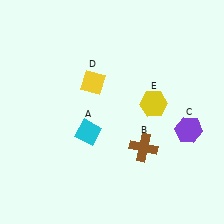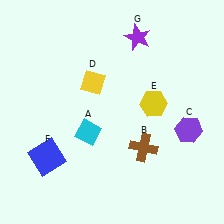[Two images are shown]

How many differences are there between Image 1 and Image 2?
There are 2 differences between the two images.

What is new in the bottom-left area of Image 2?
A blue square (F) was added in the bottom-left area of Image 2.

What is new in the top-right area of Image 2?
A purple star (G) was added in the top-right area of Image 2.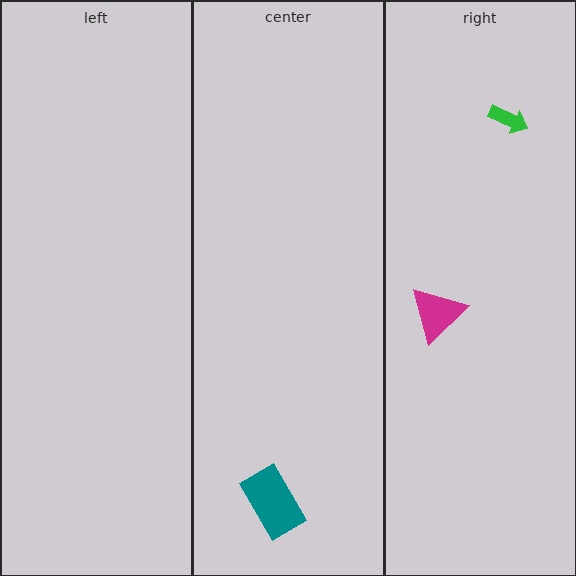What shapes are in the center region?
The teal rectangle.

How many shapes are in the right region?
2.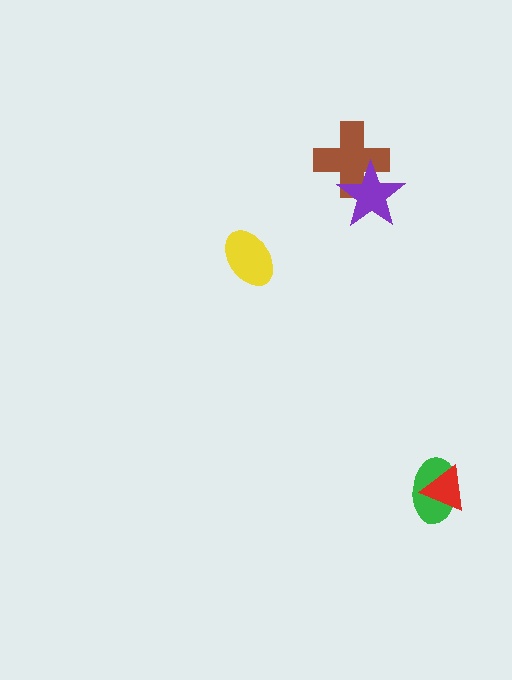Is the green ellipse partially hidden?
Yes, it is partially covered by another shape.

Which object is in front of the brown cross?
The purple star is in front of the brown cross.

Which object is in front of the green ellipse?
The red triangle is in front of the green ellipse.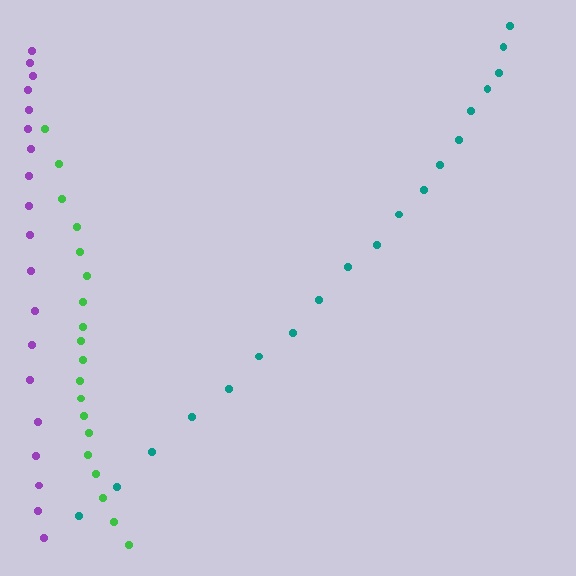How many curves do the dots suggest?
There are 3 distinct paths.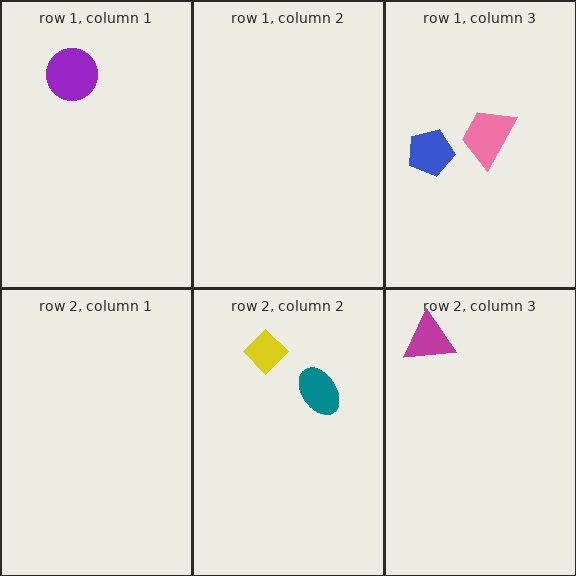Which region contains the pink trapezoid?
The row 1, column 3 region.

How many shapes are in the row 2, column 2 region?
2.